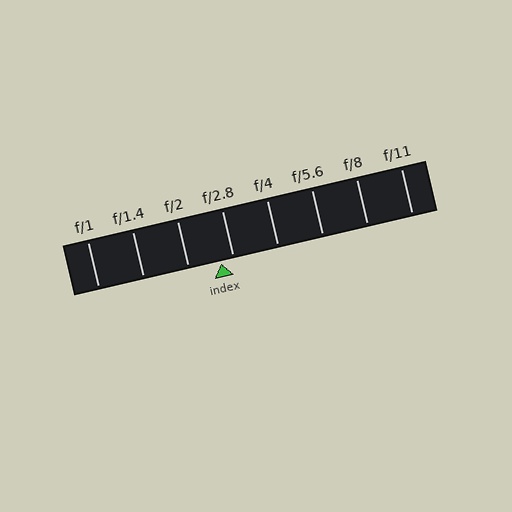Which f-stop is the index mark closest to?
The index mark is closest to f/2.8.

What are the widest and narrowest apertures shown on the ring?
The widest aperture shown is f/1 and the narrowest is f/11.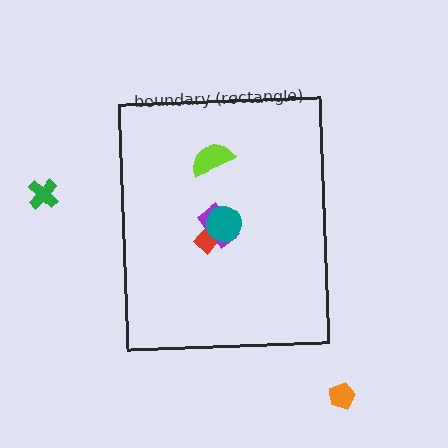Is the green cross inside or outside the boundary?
Outside.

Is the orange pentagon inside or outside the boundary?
Outside.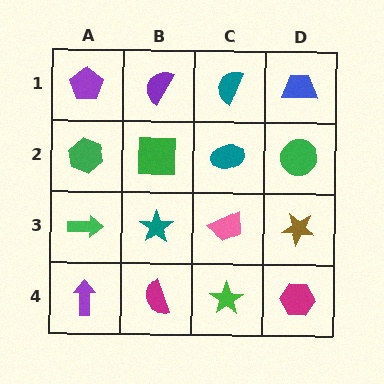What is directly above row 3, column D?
A green circle.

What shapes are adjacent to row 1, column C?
A teal ellipse (row 2, column C), a purple semicircle (row 1, column B), a blue trapezoid (row 1, column D).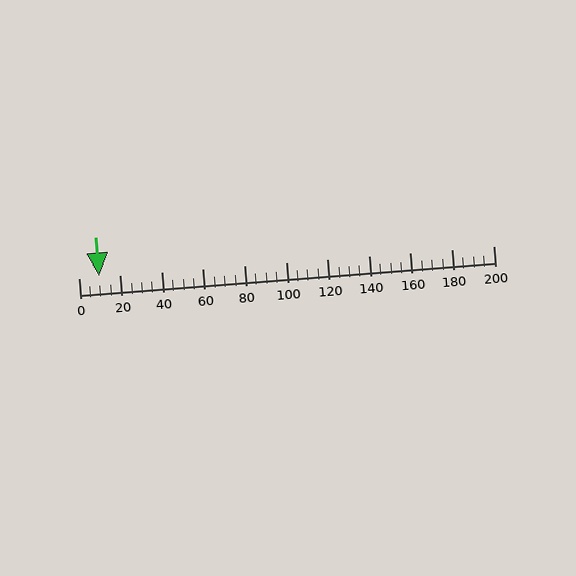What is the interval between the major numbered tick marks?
The major tick marks are spaced 20 units apart.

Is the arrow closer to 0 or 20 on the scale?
The arrow is closer to 20.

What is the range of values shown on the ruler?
The ruler shows values from 0 to 200.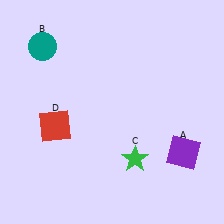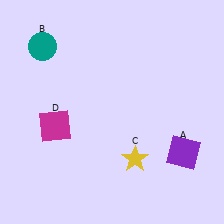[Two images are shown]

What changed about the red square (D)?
In Image 1, D is red. In Image 2, it changed to magenta.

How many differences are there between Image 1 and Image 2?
There are 2 differences between the two images.